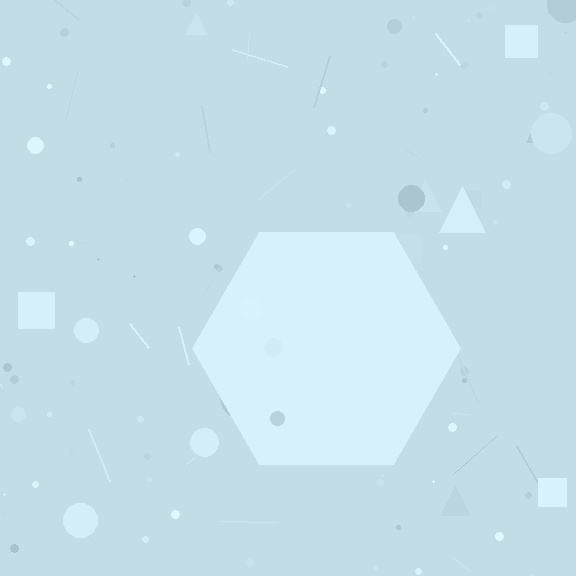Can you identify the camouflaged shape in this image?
The camouflaged shape is a hexagon.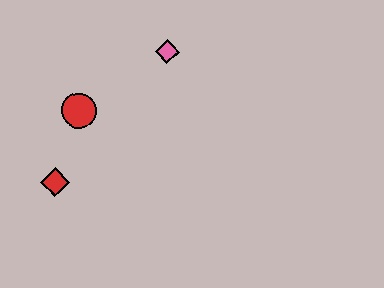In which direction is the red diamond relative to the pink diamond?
The red diamond is below the pink diamond.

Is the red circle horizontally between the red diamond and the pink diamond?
Yes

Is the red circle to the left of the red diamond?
No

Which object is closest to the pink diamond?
The red circle is closest to the pink diamond.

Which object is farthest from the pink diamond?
The red diamond is farthest from the pink diamond.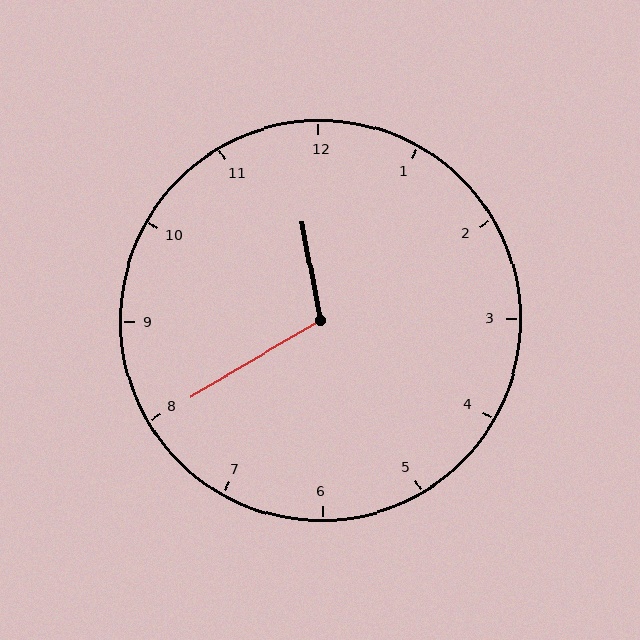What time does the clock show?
11:40.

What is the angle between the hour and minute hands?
Approximately 110 degrees.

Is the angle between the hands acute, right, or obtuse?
It is obtuse.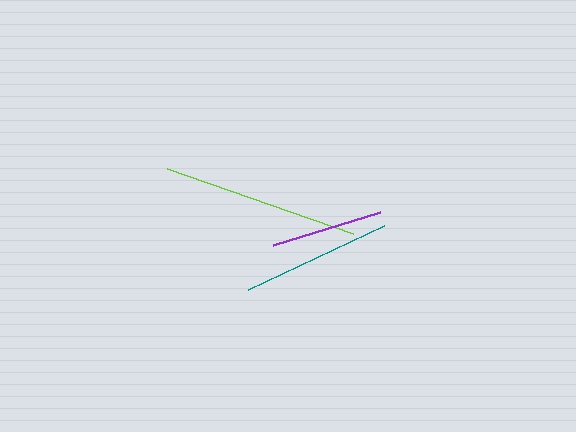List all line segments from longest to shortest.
From longest to shortest: lime, teal, purple.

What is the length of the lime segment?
The lime segment is approximately 196 pixels long.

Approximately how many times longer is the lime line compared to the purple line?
The lime line is approximately 1.8 times the length of the purple line.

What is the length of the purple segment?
The purple segment is approximately 112 pixels long.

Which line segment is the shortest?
The purple line is the shortest at approximately 112 pixels.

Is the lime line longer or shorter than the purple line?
The lime line is longer than the purple line.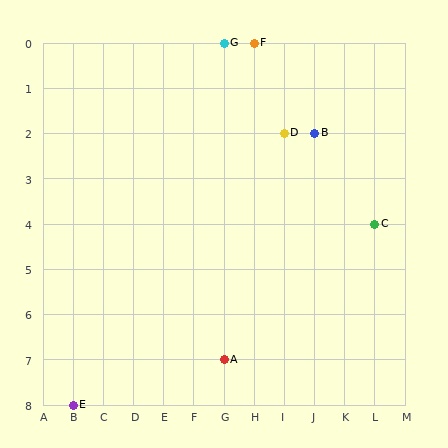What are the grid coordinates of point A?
Point A is at grid coordinates (G, 7).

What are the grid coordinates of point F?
Point F is at grid coordinates (H, 0).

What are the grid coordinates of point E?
Point E is at grid coordinates (B, 8).